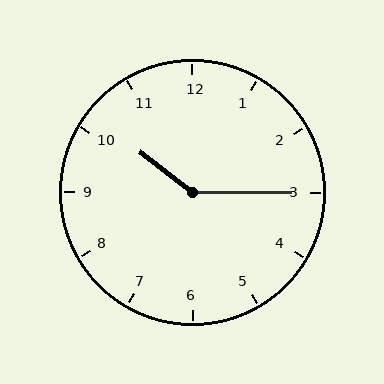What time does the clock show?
10:15.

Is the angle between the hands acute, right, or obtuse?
It is obtuse.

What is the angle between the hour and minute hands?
Approximately 142 degrees.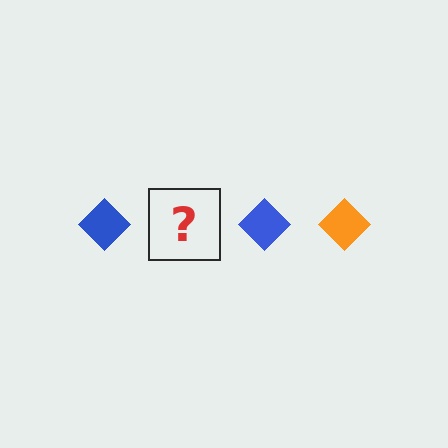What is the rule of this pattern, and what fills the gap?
The rule is that the pattern cycles through blue, orange diamonds. The gap should be filled with an orange diamond.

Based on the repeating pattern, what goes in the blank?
The blank should be an orange diamond.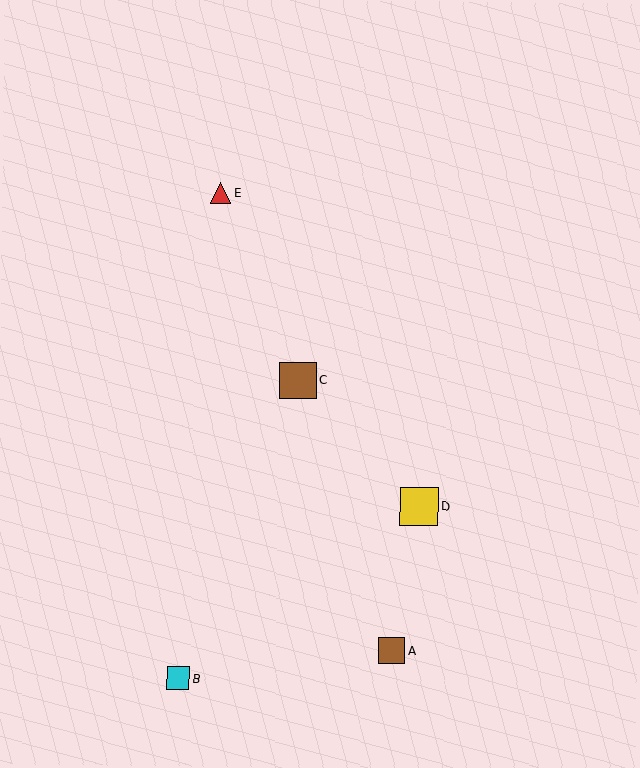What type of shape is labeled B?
Shape B is a cyan square.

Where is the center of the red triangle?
The center of the red triangle is at (221, 193).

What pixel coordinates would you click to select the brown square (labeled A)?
Click at (391, 651) to select the brown square A.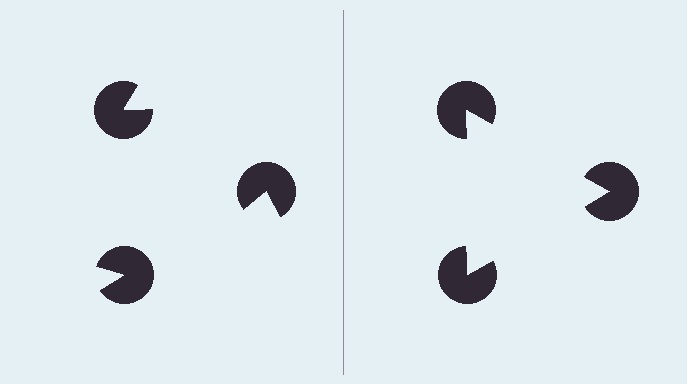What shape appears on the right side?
An illusory triangle.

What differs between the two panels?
The pac-man discs are positioned identically on both sides; only the wedge orientations differ. On the right they align to a triangle; on the left they are misaligned.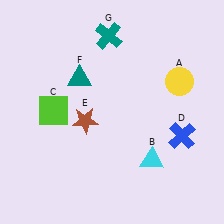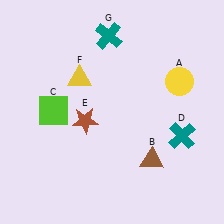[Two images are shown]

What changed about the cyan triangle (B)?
In Image 1, B is cyan. In Image 2, it changed to brown.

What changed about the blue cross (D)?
In Image 1, D is blue. In Image 2, it changed to teal.